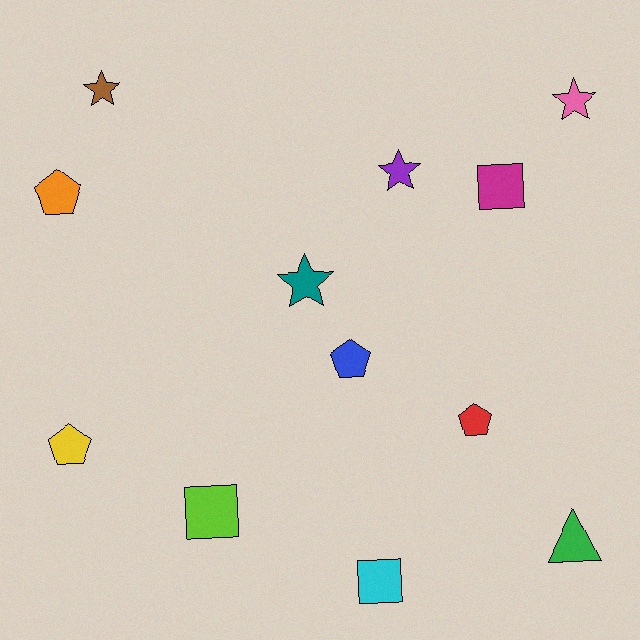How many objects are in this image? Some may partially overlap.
There are 12 objects.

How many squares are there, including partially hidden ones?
There are 3 squares.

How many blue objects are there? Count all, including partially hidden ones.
There is 1 blue object.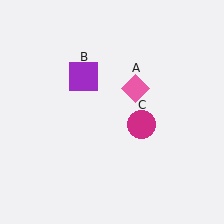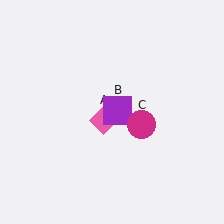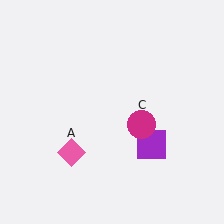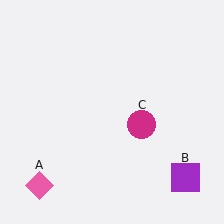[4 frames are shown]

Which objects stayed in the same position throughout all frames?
Magenta circle (object C) remained stationary.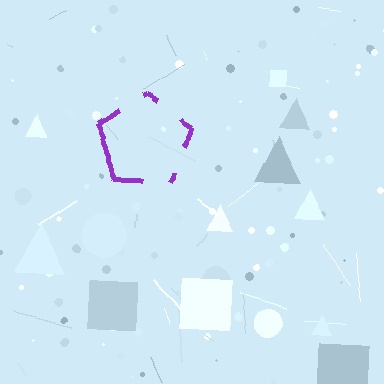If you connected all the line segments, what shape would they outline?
They would outline a pentagon.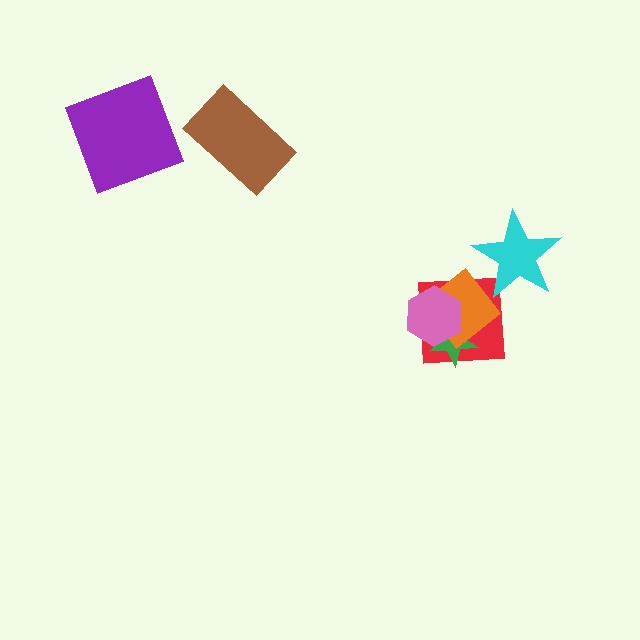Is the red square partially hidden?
Yes, it is partially covered by another shape.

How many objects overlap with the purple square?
0 objects overlap with the purple square.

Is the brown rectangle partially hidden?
No, no other shape covers it.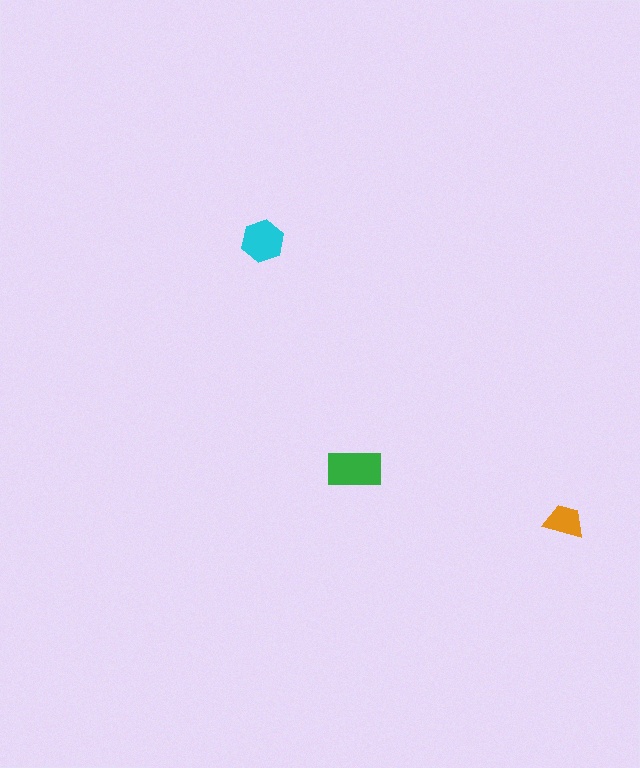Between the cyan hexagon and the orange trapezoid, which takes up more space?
The cyan hexagon.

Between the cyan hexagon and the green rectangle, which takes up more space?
The green rectangle.